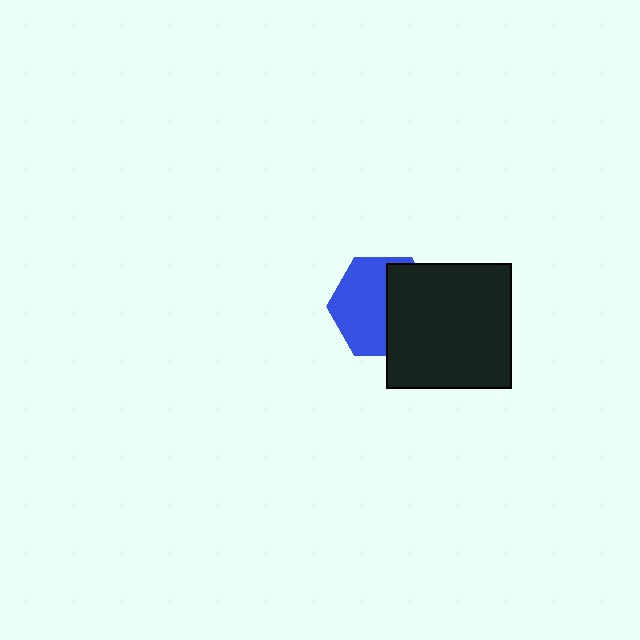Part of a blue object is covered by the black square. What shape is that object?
It is a hexagon.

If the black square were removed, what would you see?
You would see the complete blue hexagon.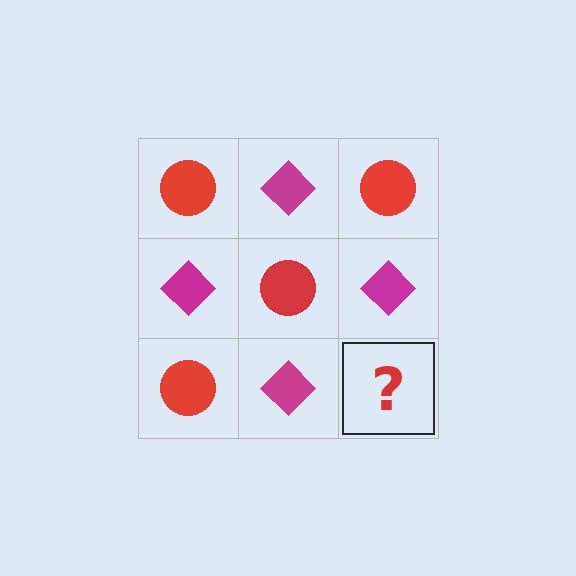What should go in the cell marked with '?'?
The missing cell should contain a red circle.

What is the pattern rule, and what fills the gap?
The rule is that it alternates red circle and magenta diamond in a checkerboard pattern. The gap should be filled with a red circle.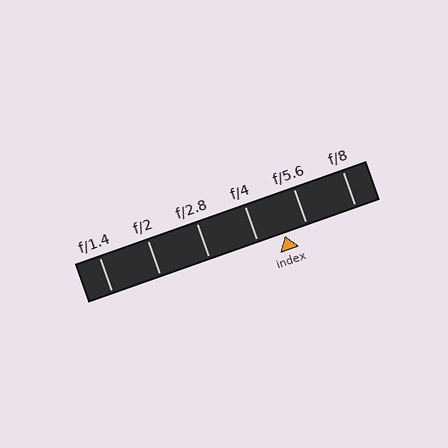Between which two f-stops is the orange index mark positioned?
The index mark is between f/4 and f/5.6.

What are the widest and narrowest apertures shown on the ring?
The widest aperture shown is f/1.4 and the narrowest is f/8.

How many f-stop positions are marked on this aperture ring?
There are 6 f-stop positions marked.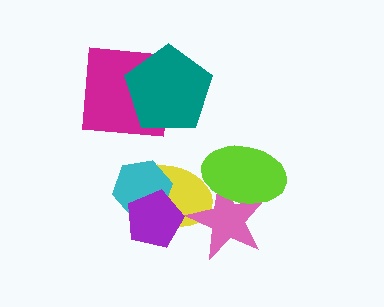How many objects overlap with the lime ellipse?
2 objects overlap with the lime ellipse.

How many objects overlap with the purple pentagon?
2 objects overlap with the purple pentagon.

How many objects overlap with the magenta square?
1 object overlaps with the magenta square.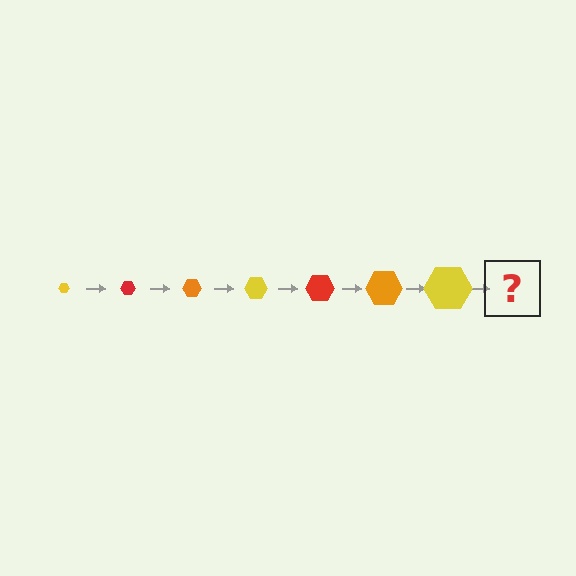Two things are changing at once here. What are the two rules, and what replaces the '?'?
The two rules are that the hexagon grows larger each step and the color cycles through yellow, red, and orange. The '?' should be a red hexagon, larger than the previous one.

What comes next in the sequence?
The next element should be a red hexagon, larger than the previous one.